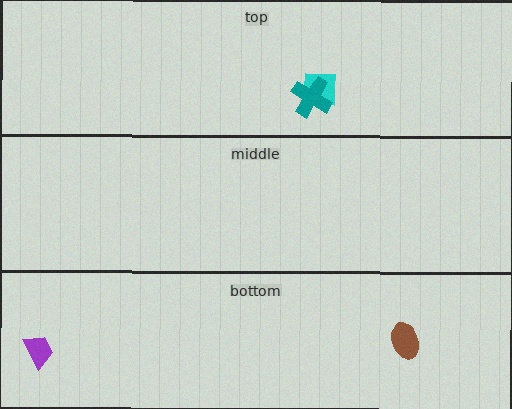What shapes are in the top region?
The cyan square, the teal cross.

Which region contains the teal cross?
The top region.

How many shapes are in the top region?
2.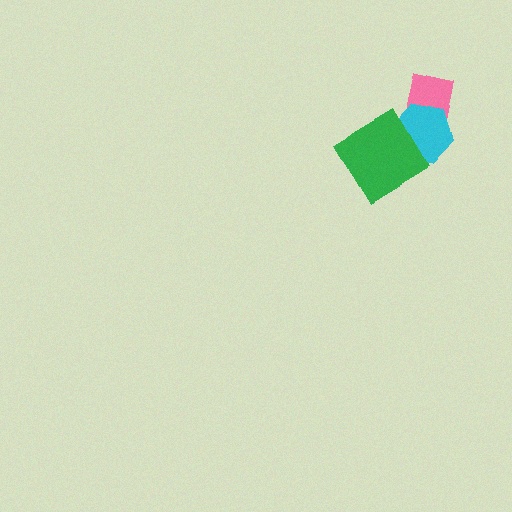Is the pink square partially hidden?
Yes, it is partially covered by another shape.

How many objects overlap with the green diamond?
1 object overlaps with the green diamond.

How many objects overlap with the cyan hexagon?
2 objects overlap with the cyan hexagon.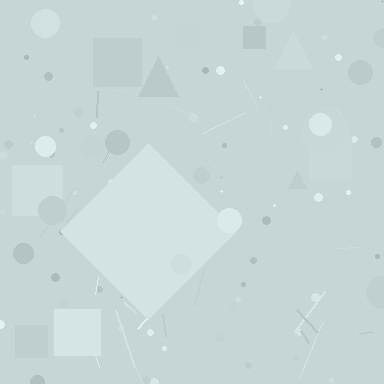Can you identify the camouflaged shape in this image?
The camouflaged shape is a diamond.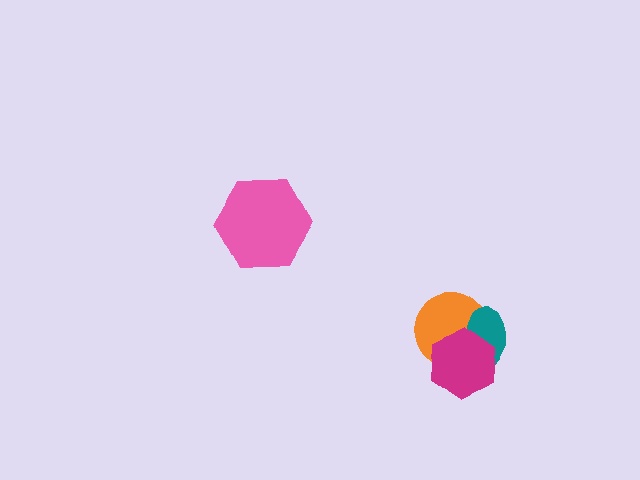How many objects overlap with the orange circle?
2 objects overlap with the orange circle.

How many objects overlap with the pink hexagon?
0 objects overlap with the pink hexagon.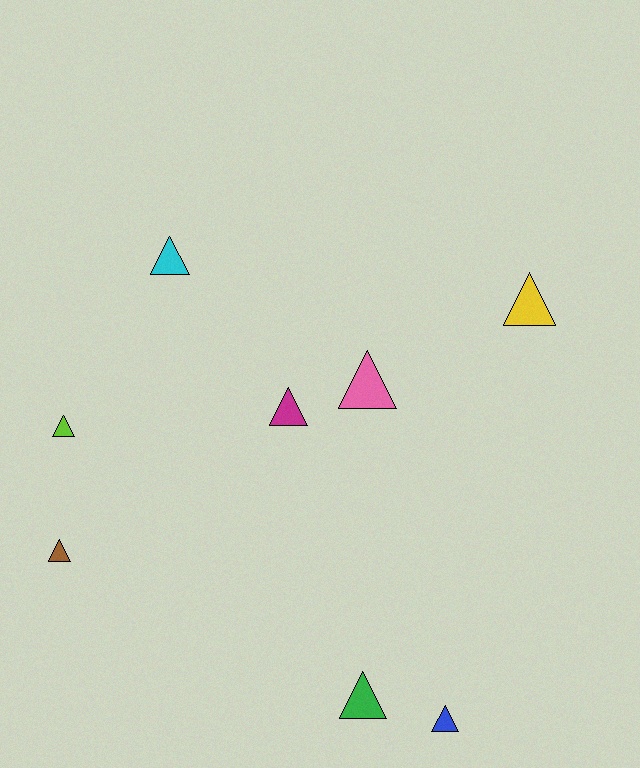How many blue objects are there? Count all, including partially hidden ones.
There is 1 blue object.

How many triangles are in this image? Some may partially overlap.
There are 8 triangles.